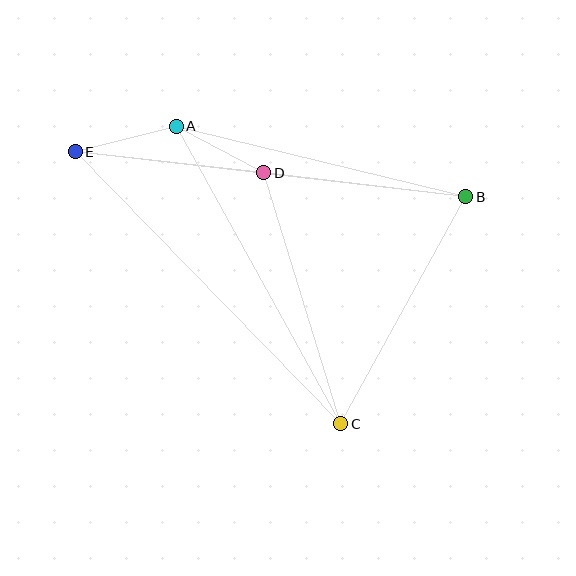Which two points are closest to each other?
Points A and D are closest to each other.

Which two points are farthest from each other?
Points B and E are farthest from each other.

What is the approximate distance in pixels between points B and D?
The distance between B and D is approximately 203 pixels.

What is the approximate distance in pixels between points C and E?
The distance between C and E is approximately 380 pixels.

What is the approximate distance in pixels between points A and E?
The distance between A and E is approximately 104 pixels.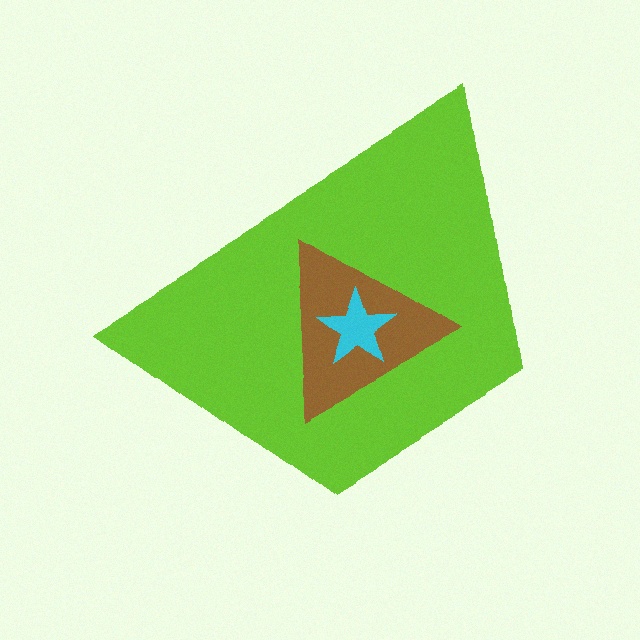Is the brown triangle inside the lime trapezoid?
Yes.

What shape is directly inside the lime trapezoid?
The brown triangle.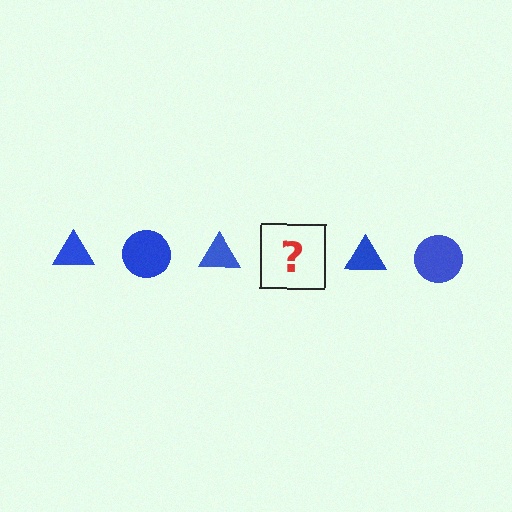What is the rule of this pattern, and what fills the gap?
The rule is that the pattern cycles through triangle, circle shapes in blue. The gap should be filled with a blue circle.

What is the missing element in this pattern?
The missing element is a blue circle.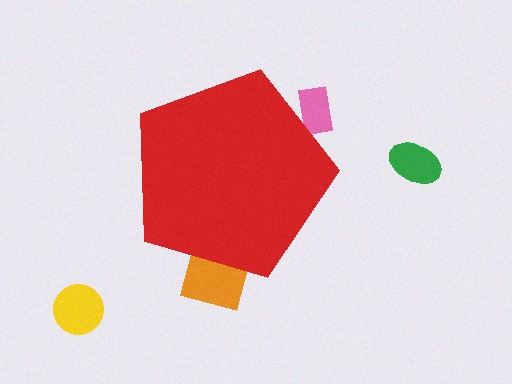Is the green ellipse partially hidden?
No, the green ellipse is fully visible.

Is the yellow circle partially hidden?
No, the yellow circle is fully visible.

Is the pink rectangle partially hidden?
Yes, the pink rectangle is partially hidden behind the red pentagon.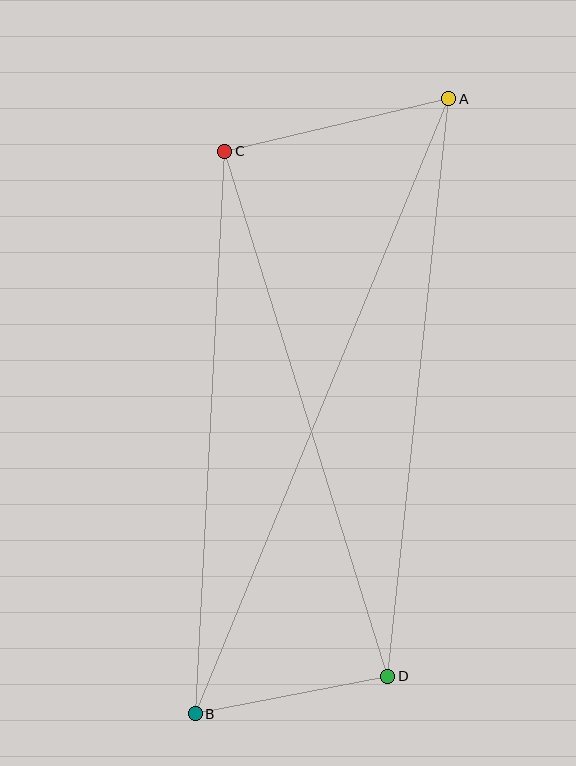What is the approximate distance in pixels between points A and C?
The distance between A and C is approximately 230 pixels.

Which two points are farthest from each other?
Points A and B are farthest from each other.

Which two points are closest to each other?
Points B and D are closest to each other.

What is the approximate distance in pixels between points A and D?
The distance between A and D is approximately 581 pixels.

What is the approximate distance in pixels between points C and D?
The distance between C and D is approximately 550 pixels.